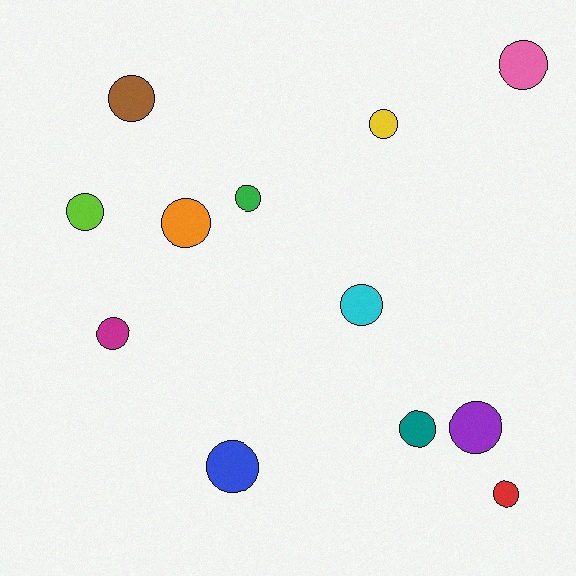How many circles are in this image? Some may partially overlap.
There are 12 circles.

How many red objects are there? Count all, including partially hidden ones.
There is 1 red object.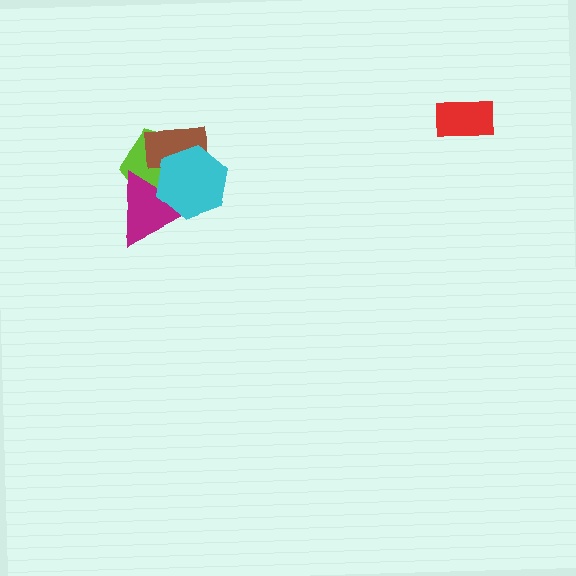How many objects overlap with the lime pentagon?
3 objects overlap with the lime pentagon.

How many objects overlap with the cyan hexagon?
3 objects overlap with the cyan hexagon.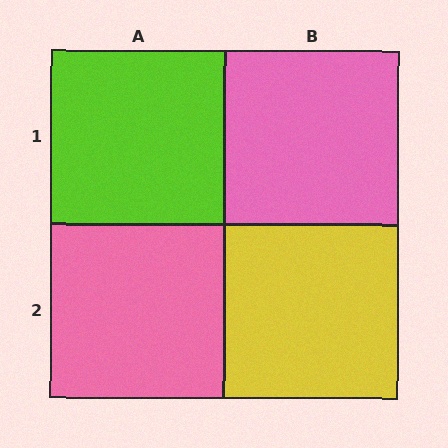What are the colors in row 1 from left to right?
Lime, pink.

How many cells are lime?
1 cell is lime.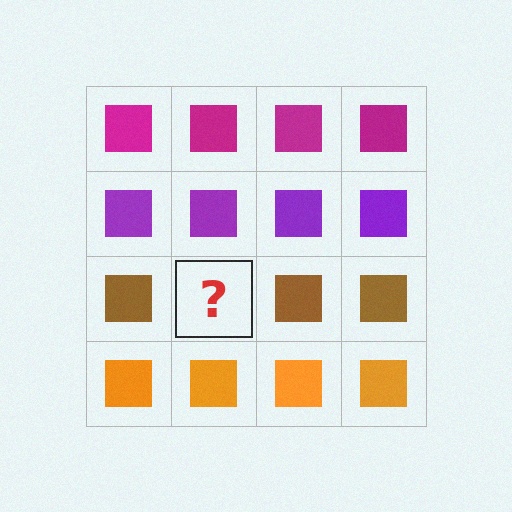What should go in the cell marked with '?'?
The missing cell should contain a brown square.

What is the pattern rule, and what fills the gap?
The rule is that each row has a consistent color. The gap should be filled with a brown square.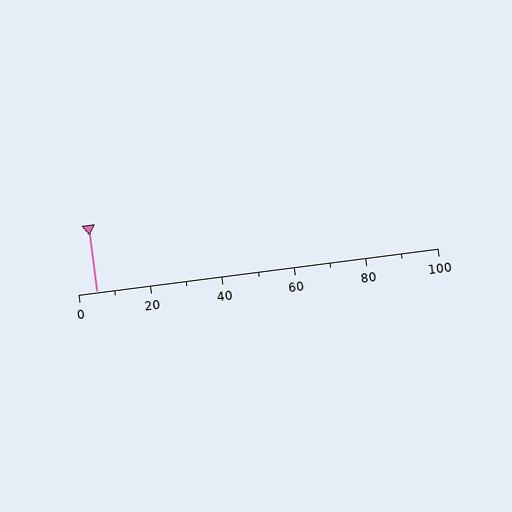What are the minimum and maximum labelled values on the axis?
The axis runs from 0 to 100.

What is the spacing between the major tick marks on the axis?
The major ticks are spaced 20 apart.